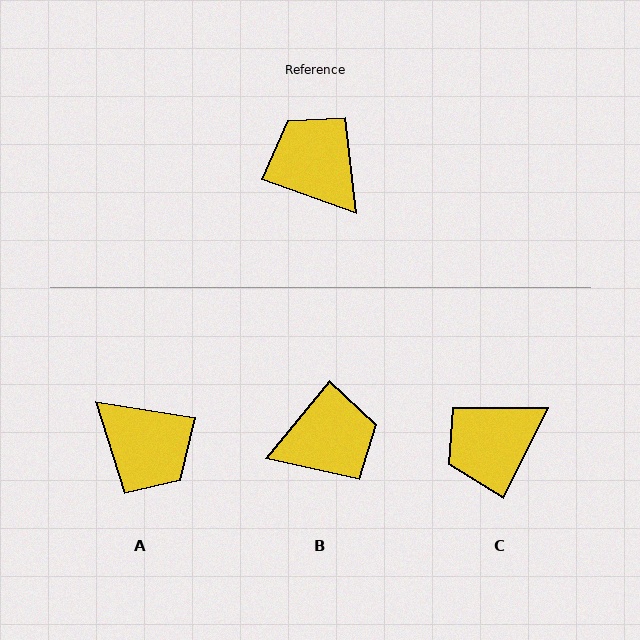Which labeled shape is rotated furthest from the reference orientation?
A, about 169 degrees away.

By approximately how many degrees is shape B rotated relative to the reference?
Approximately 110 degrees clockwise.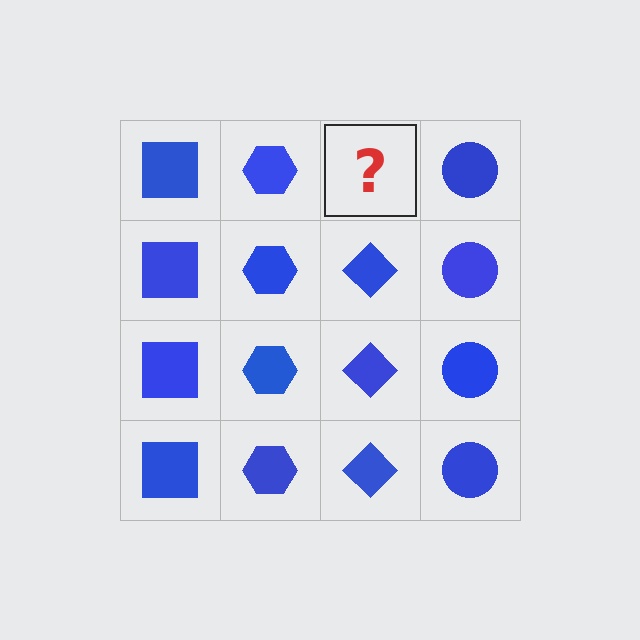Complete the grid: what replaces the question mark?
The question mark should be replaced with a blue diamond.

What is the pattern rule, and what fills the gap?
The rule is that each column has a consistent shape. The gap should be filled with a blue diamond.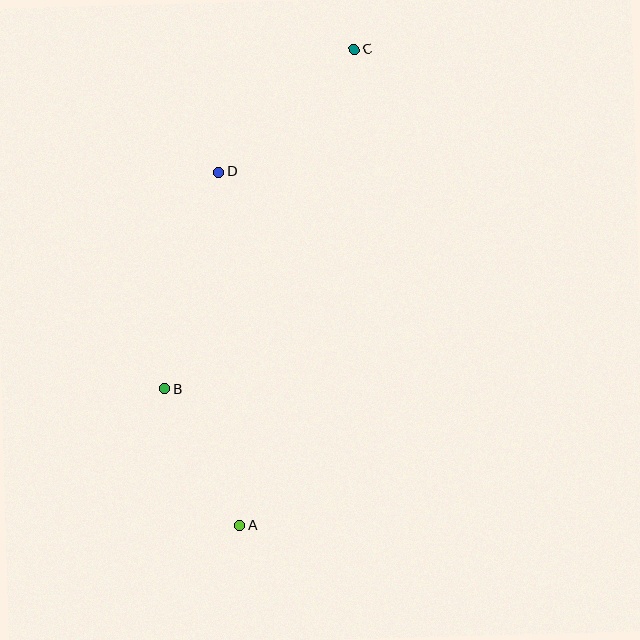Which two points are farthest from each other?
Points A and C are farthest from each other.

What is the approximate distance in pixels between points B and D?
The distance between B and D is approximately 224 pixels.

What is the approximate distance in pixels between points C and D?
The distance between C and D is approximately 183 pixels.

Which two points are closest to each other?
Points A and B are closest to each other.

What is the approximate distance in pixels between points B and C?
The distance between B and C is approximately 389 pixels.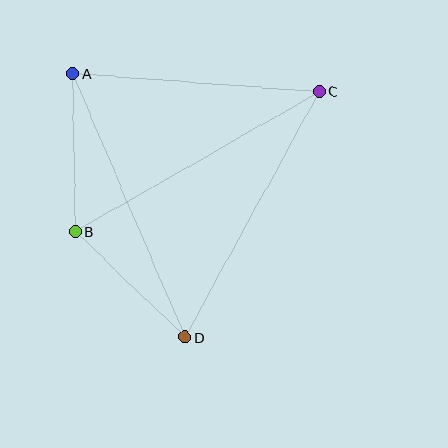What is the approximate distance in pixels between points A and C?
The distance between A and C is approximately 247 pixels.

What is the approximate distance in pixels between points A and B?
The distance between A and B is approximately 158 pixels.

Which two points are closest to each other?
Points B and D are closest to each other.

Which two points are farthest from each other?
Points A and D are farthest from each other.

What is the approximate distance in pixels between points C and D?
The distance between C and D is approximately 280 pixels.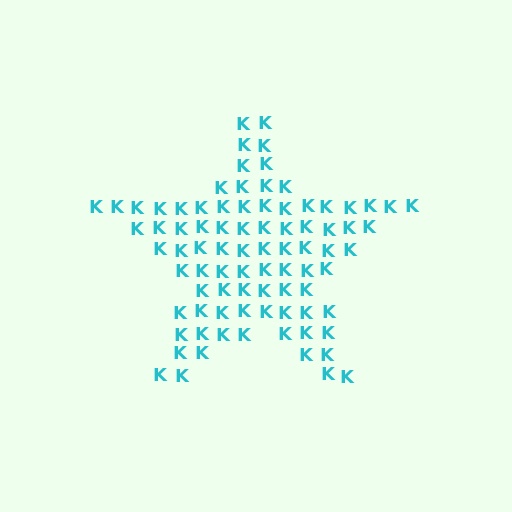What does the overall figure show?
The overall figure shows a star.